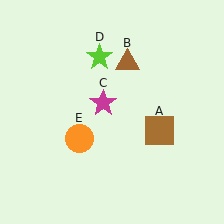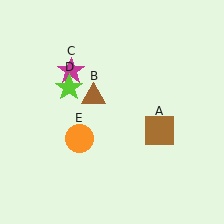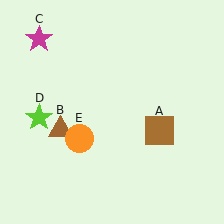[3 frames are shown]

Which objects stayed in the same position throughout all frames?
Brown square (object A) and orange circle (object E) remained stationary.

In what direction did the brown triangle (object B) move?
The brown triangle (object B) moved down and to the left.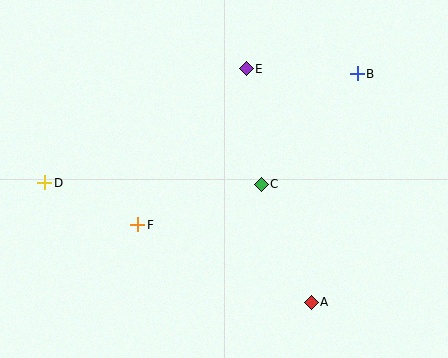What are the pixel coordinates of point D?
Point D is at (45, 183).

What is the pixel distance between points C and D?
The distance between C and D is 216 pixels.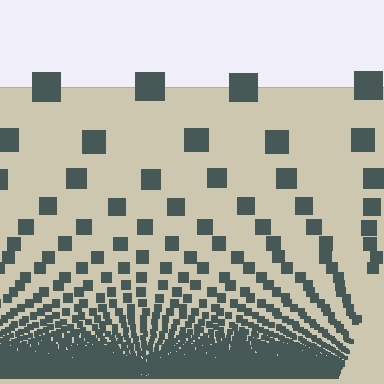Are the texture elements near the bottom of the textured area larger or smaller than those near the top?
Smaller. The gradient is inverted — elements near the bottom are smaller and denser.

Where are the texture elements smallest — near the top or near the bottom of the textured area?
Near the bottom.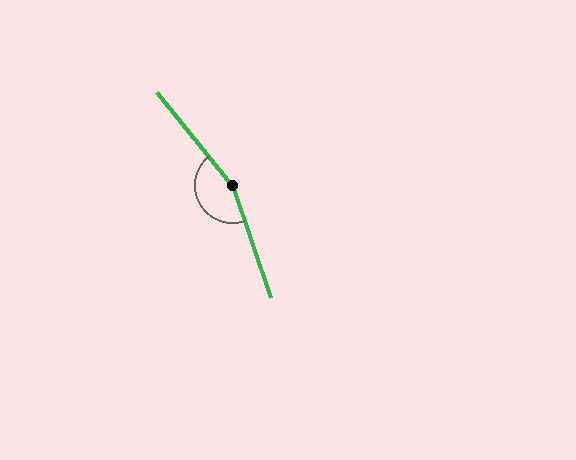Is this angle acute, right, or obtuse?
It is obtuse.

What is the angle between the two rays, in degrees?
Approximately 160 degrees.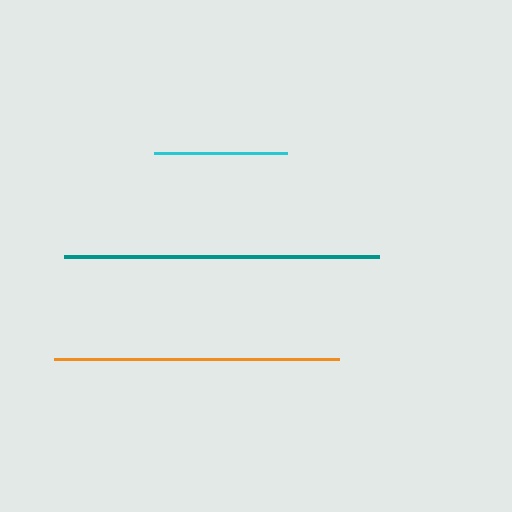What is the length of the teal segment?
The teal segment is approximately 315 pixels long.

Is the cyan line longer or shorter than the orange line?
The orange line is longer than the cyan line.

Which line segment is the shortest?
The cyan line is the shortest at approximately 133 pixels.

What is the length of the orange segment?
The orange segment is approximately 284 pixels long.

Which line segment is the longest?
The teal line is the longest at approximately 315 pixels.